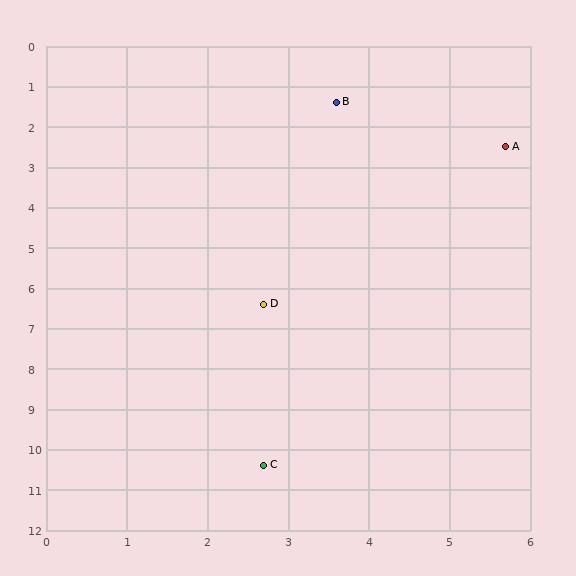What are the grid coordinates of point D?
Point D is at approximately (2.7, 6.4).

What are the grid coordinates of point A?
Point A is at approximately (5.7, 2.5).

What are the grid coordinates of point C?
Point C is at approximately (2.7, 10.4).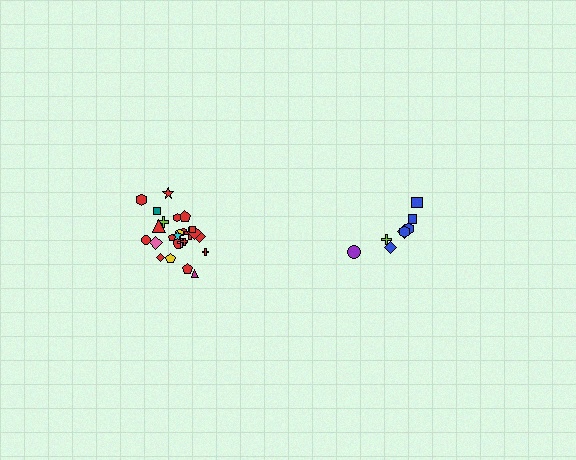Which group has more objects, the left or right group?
The left group.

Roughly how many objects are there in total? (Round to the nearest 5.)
Roughly 35 objects in total.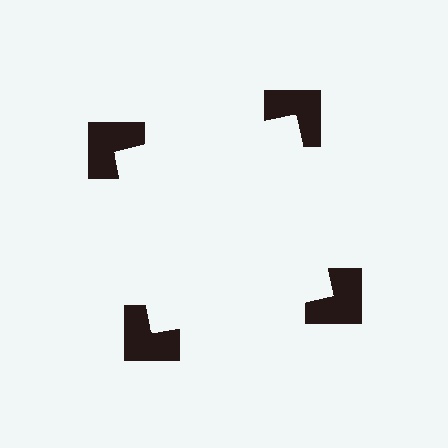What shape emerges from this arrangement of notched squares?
An illusory square — its edges are inferred from the aligned wedge cuts in the notched squares, not physically drawn.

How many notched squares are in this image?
There are 4 — one at each vertex of the illusory square.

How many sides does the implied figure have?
4 sides.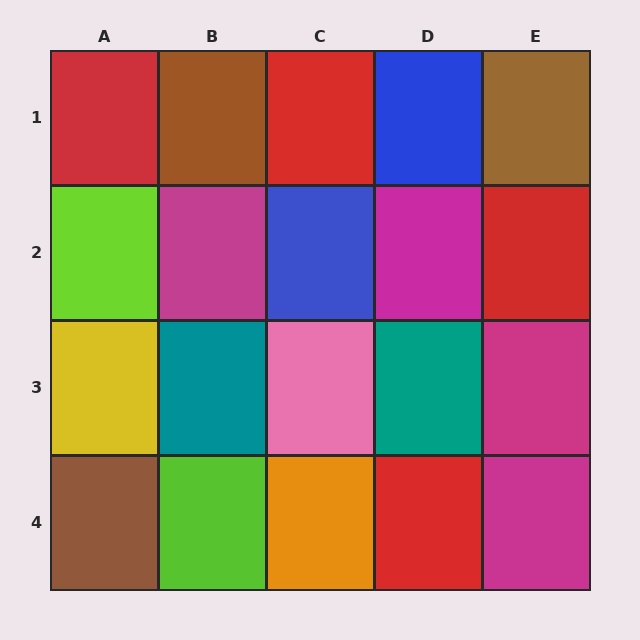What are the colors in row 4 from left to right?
Brown, lime, orange, red, magenta.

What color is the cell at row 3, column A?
Yellow.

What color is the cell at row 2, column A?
Lime.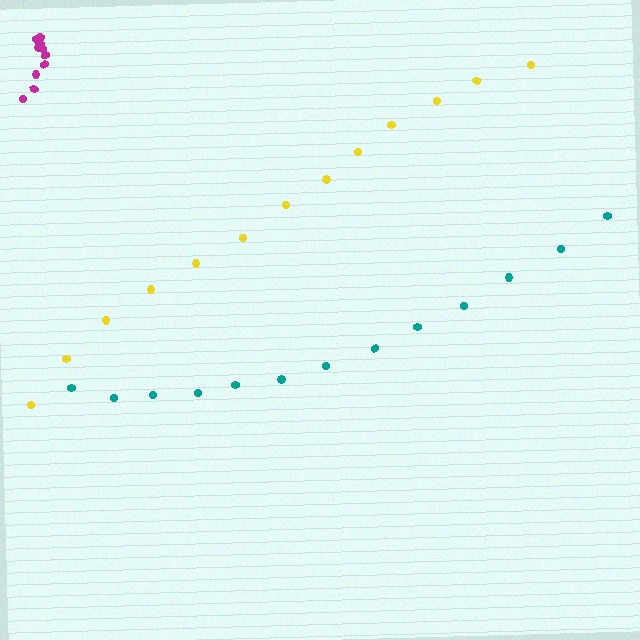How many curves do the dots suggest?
There are 3 distinct paths.